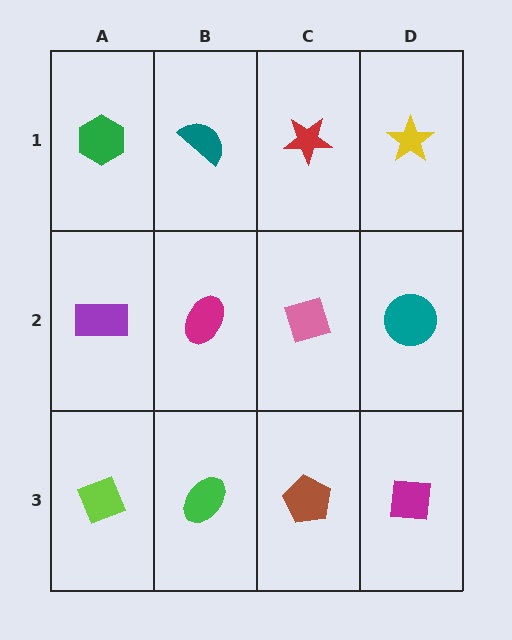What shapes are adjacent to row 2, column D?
A yellow star (row 1, column D), a magenta square (row 3, column D), a pink diamond (row 2, column C).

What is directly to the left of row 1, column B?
A green hexagon.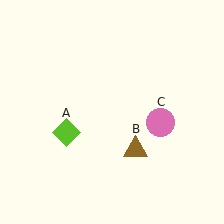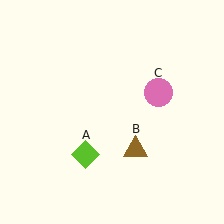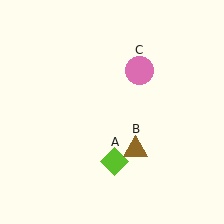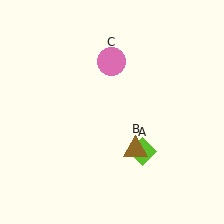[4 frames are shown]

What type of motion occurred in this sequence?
The lime diamond (object A), pink circle (object C) rotated counterclockwise around the center of the scene.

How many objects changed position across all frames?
2 objects changed position: lime diamond (object A), pink circle (object C).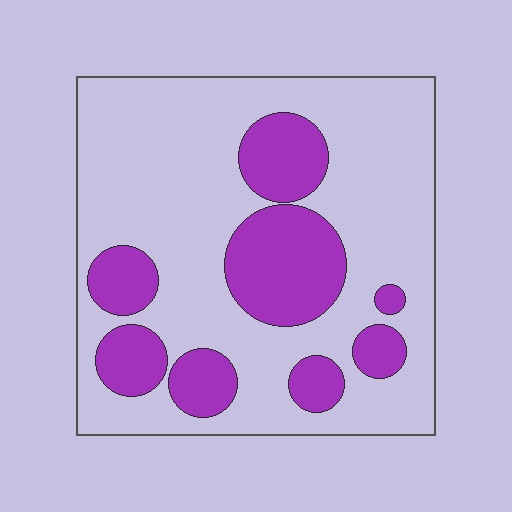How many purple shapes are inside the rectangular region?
8.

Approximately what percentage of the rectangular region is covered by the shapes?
Approximately 30%.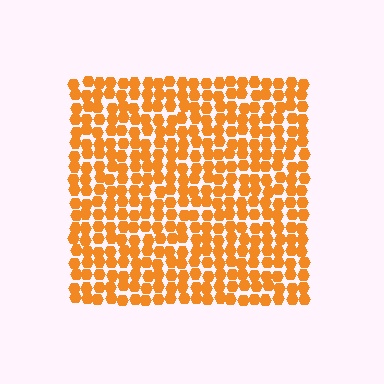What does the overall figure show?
The overall figure shows a square.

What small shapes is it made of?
It is made of small hexagons.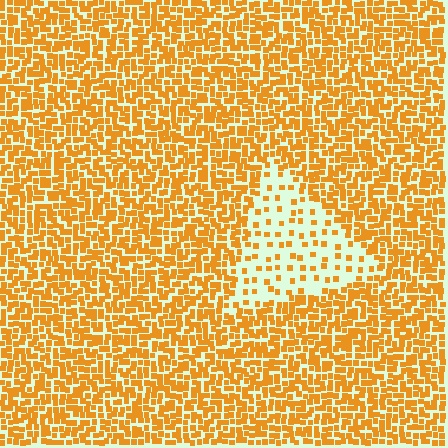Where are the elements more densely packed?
The elements are more densely packed outside the triangle boundary.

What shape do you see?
I see a triangle.